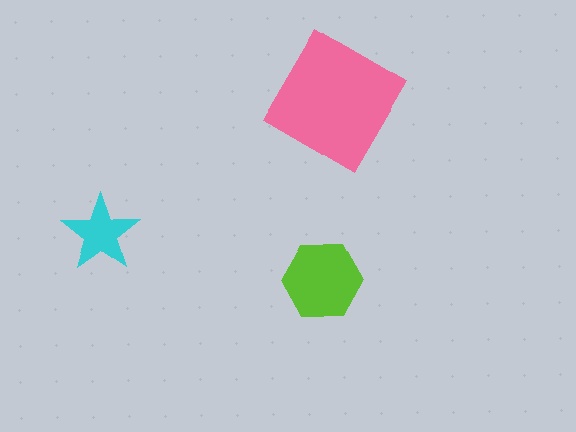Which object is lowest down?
The lime hexagon is bottommost.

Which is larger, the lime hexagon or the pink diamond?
The pink diamond.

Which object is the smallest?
The cyan star.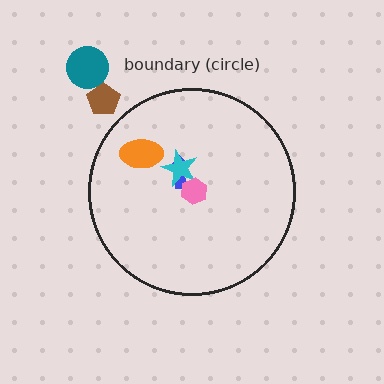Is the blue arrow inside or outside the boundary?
Inside.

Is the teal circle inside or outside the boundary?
Outside.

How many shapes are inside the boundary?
4 inside, 2 outside.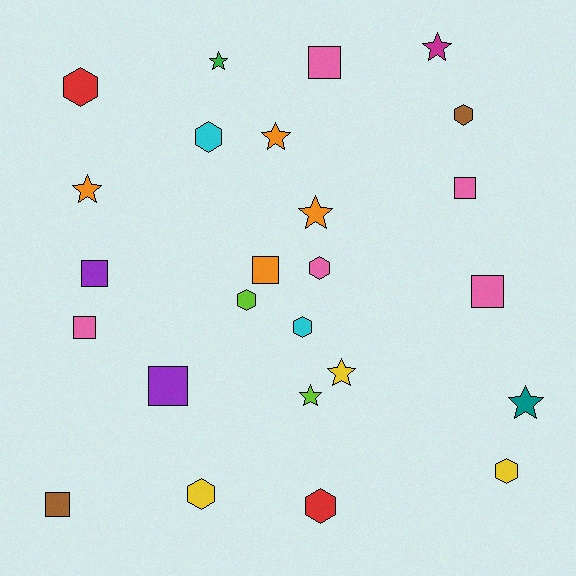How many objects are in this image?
There are 25 objects.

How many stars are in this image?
There are 8 stars.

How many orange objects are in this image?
There are 4 orange objects.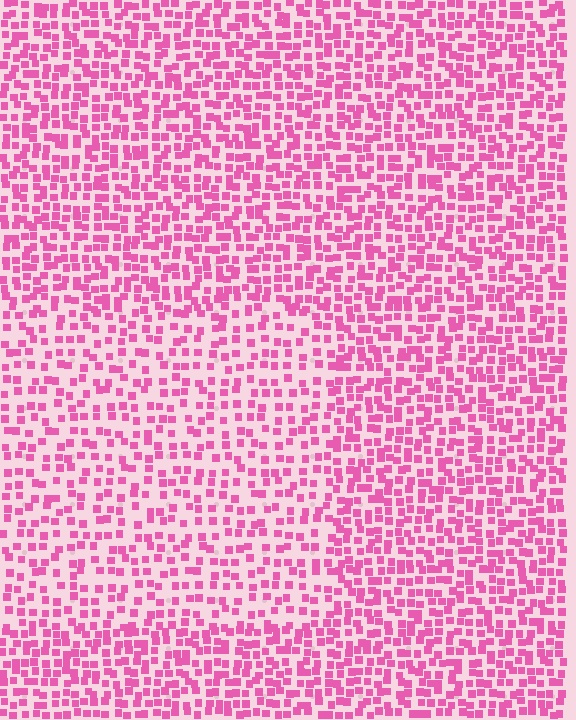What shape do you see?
I see a rectangle.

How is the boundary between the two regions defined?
The boundary is defined by a change in element density (approximately 1.6x ratio). All elements are the same color, size, and shape.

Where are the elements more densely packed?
The elements are more densely packed outside the rectangle boundary.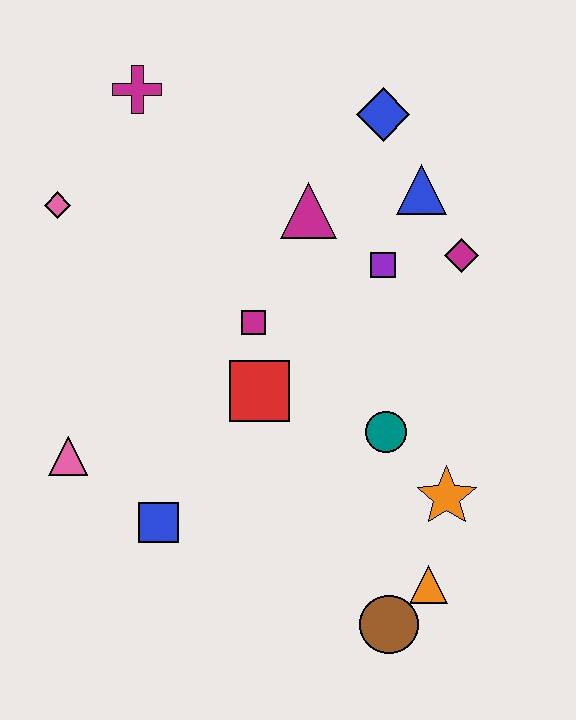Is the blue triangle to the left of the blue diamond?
No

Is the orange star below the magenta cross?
Yes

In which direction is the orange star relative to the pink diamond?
The orange star is to the right of the pink diamond.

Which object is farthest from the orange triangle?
The magenta cross is farthest from the orange triangle.